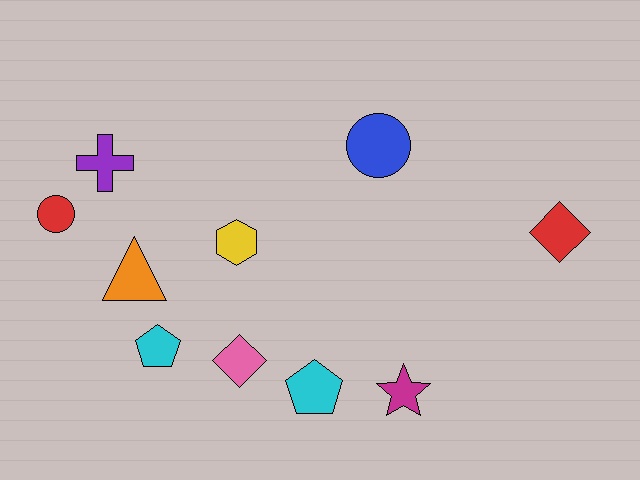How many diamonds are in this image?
There are 2 diamonds.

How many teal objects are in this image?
There are no teal objects.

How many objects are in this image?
There are 10 objects.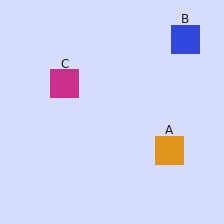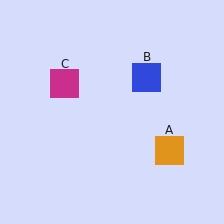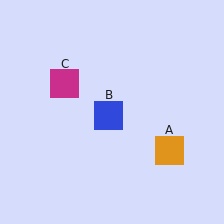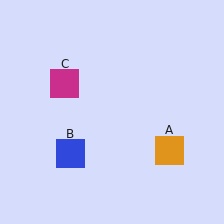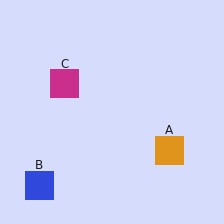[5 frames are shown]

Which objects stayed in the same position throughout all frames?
Orange square (object A) and magenta square (object C) remained stationary.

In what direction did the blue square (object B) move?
The blue square (object B) moved down and to the left.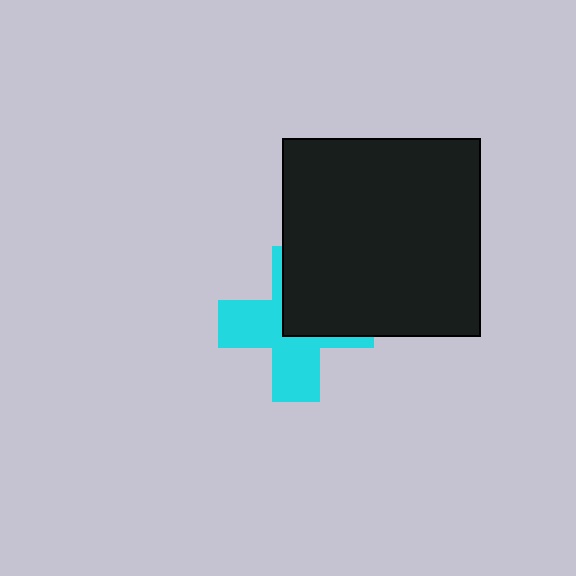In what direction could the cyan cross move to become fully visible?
The cyan cross could move toward the lower-left. That would shift it out from behind the black square entirely.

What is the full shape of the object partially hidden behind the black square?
The partially hidden object is a cyan cross.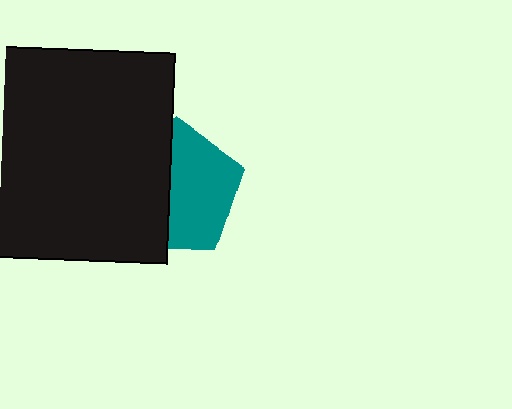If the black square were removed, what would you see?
You would see the complete teal pentagon.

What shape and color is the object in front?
The object in front is a black square.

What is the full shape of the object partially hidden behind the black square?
The partially hidden object is a teal pentagon.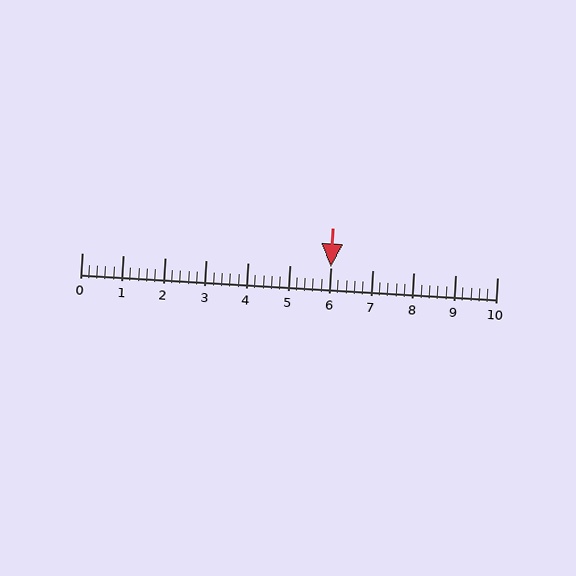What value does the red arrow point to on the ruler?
The red arrow points to approximately 6.0.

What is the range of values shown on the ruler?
The ruler shows values from 0 to 10.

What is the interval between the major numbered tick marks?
The major tick marks are spaced 1 units apart.